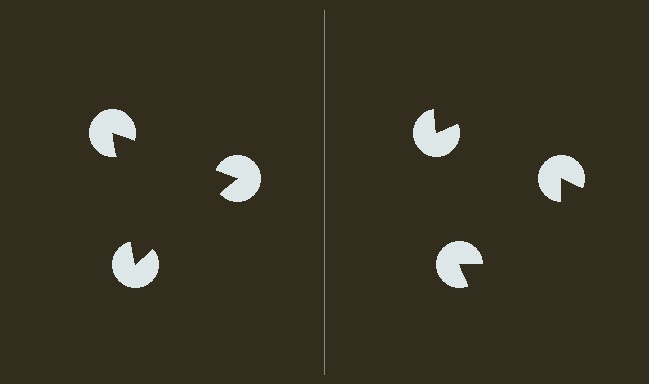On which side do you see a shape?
An illusory triangle appears on the left side. On the right side the wedge cuts are rotated, so no coherent shape forms.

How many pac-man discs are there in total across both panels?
6 — 3 on each side.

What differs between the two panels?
The pac-man discs are positioned identically on both sides; only the wedge orientations differ. On the left they align to a triangle; on the right they are misaligned.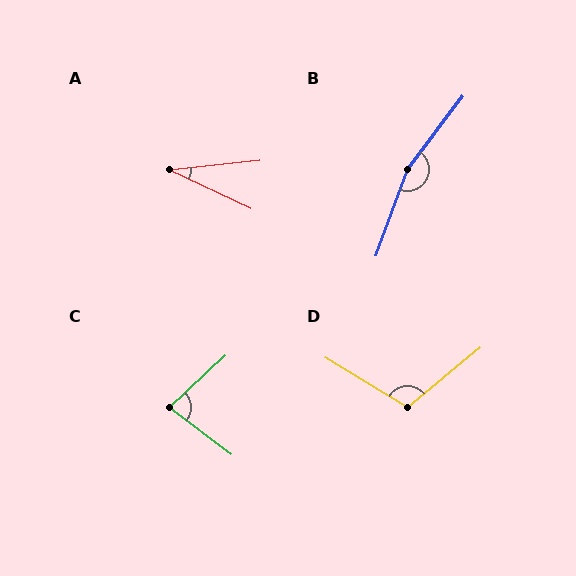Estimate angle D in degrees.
Approximately 109 degrees.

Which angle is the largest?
B, at approximately 163 degrees.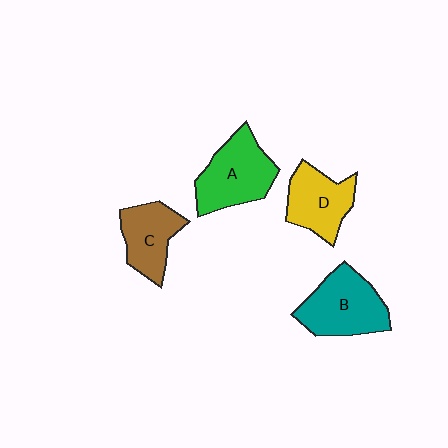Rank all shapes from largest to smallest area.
From largest to smallest: B (teal), A (green), D (yellow), C (brown).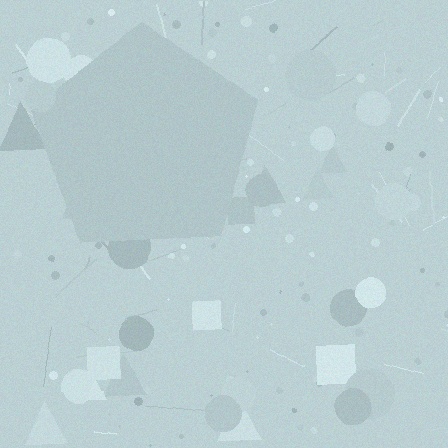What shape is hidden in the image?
A pentagon is hidden in the image.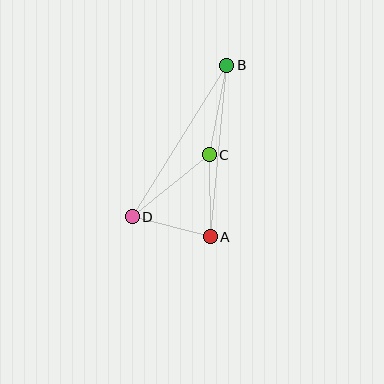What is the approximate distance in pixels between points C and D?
The distance between C and D is approximately 98 pixels.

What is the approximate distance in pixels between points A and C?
The distance between A and C is approximately 82 pixels.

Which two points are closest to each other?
Points A and D are closest to each other.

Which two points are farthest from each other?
Points B and D are farthest from each other.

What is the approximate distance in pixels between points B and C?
The distance between B and C is approximately 91 pixels.